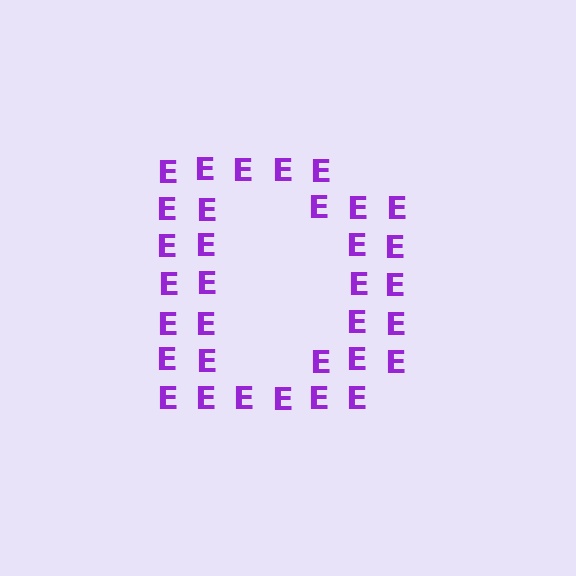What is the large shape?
The large shape is the letter D.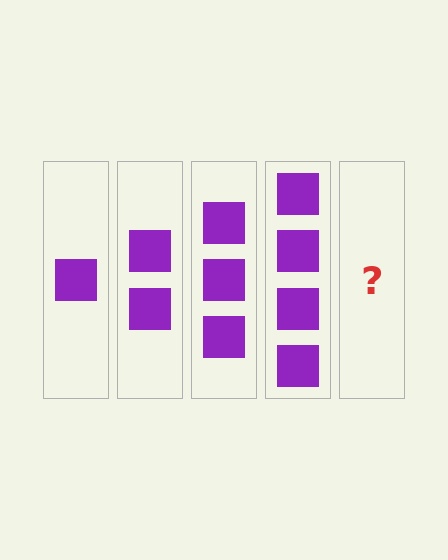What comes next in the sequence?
The next element should be 5 squares.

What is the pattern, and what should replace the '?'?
The pattern is that each step adds one more square. The '?' should be 5 squares.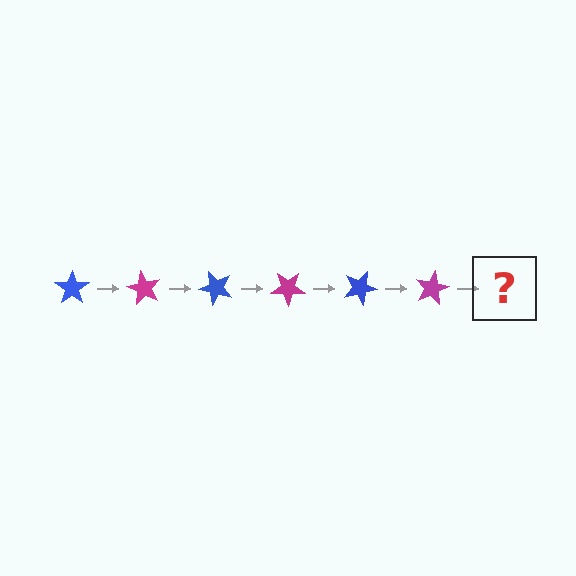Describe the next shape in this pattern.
It should be a blue star, rotated 360 degrees from the start.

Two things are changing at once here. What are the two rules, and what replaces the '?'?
The two rules are that it rotates 60 degrees each step and the color cycles through blue and magenta. The '?' should be a blue star, rotated 360 degrees from the start.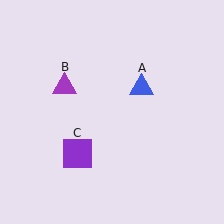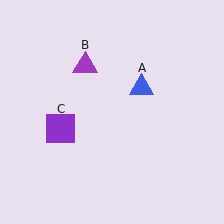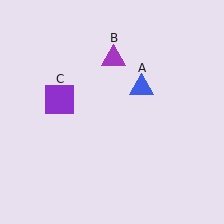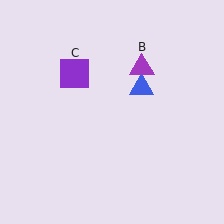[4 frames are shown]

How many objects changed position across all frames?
2 objects changed position: purple triangle (object B), purple square (object C).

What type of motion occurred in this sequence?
The purple triangle (object B), purple square (object C) rotated clockwise around the center of the scene.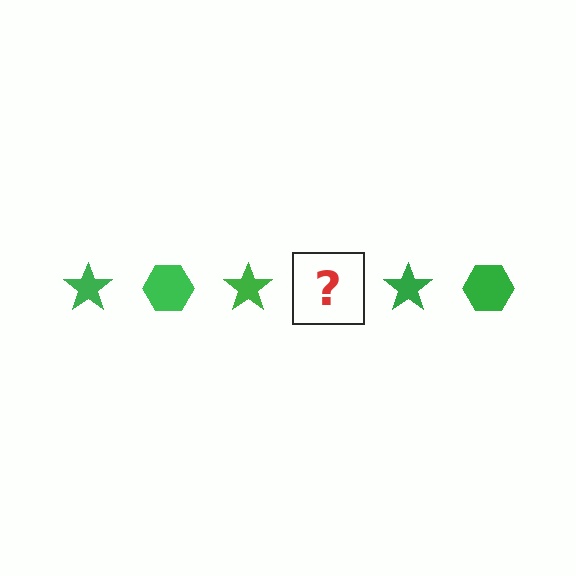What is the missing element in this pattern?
The missing element is a green hexagon.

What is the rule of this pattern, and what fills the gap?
The rule is that the pattern cycles through star, hexagon shapes in green. The gap should be filled with a green hexagon.